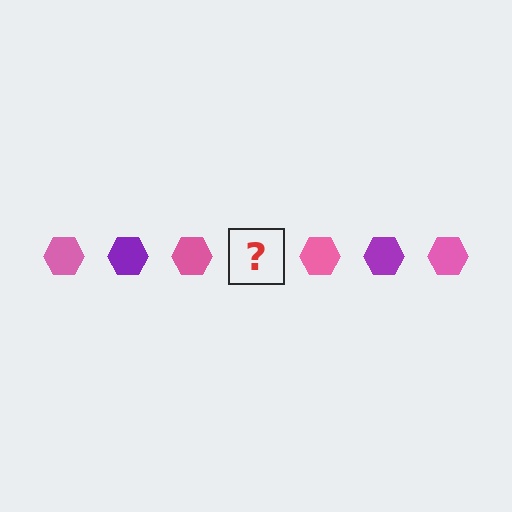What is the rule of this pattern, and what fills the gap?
The rule is that the pattern cycles through pink, purple hexagons. The gap should be filled with a purple hexagon.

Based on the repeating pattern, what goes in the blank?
The blank should be a purple hexagon.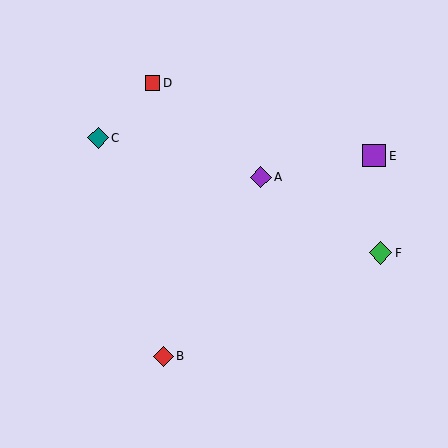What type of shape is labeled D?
Shape D is a red square.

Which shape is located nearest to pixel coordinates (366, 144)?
The purple square (labeled E) at (374, 156) is nearest to that location.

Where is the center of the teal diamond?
The center of the teal diamond is at (98, 138).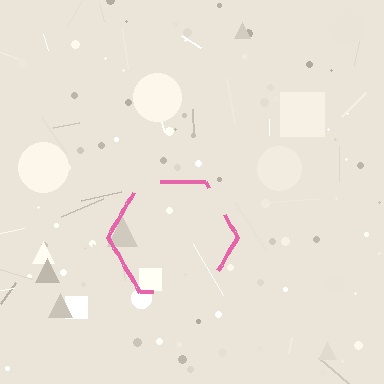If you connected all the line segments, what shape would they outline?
They would outline a hexagon.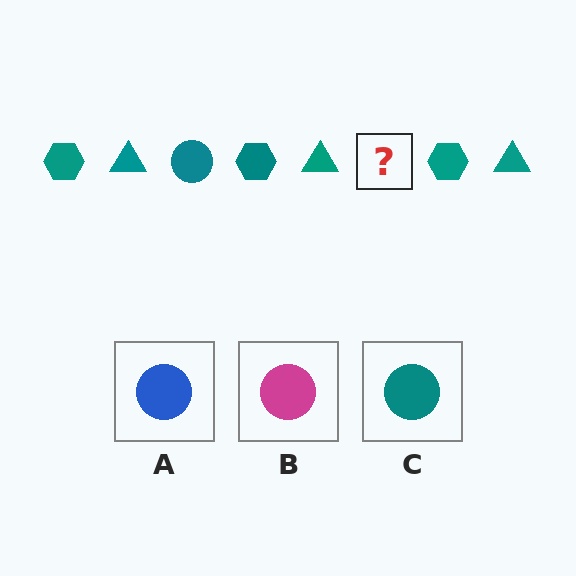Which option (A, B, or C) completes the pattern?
C.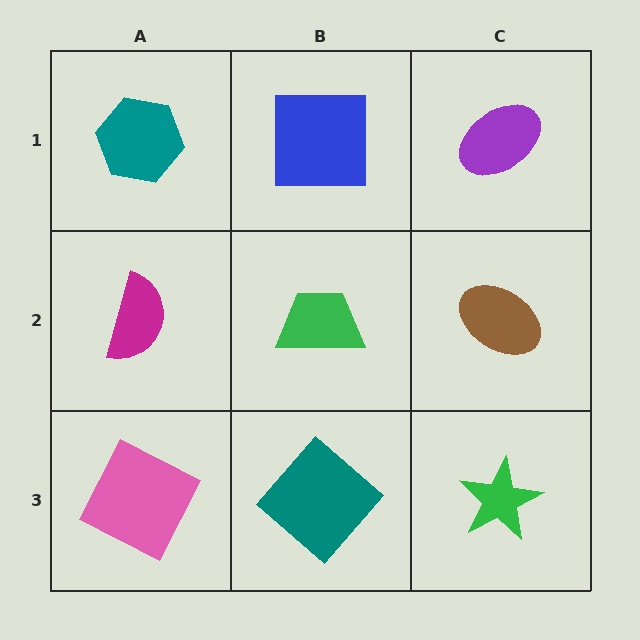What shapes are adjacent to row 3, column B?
A green trapezoid (row 2, column B), a pink square (row 3, column A), a green star (row 3, column C).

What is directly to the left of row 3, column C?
A teal diamond.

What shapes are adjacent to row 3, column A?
A magenta semicircle (row 2, column A), a teal diamond (row 3, column B).